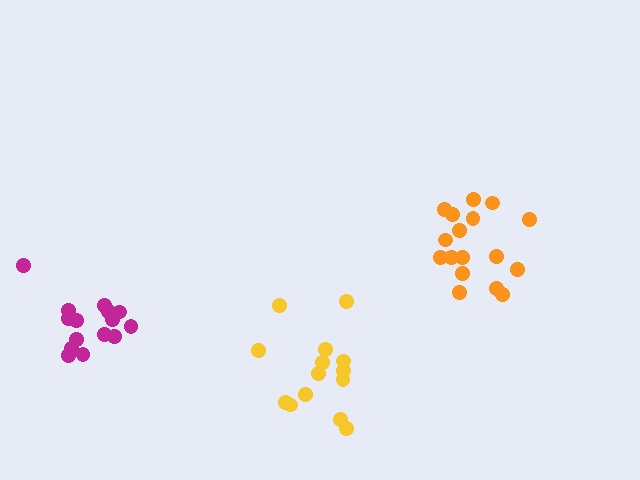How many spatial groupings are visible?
There are 3 spatial groupings.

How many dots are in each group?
Group 1: 14 dots, Group 2: 17 dots, Group 3: 15 dots (46 total).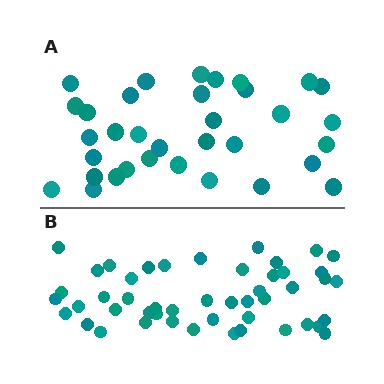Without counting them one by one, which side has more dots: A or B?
Region B (the bottom region) has more dots.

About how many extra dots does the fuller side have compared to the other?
Region B has approximately 15 more dots than region A.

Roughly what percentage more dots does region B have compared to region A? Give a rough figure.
About 40% more.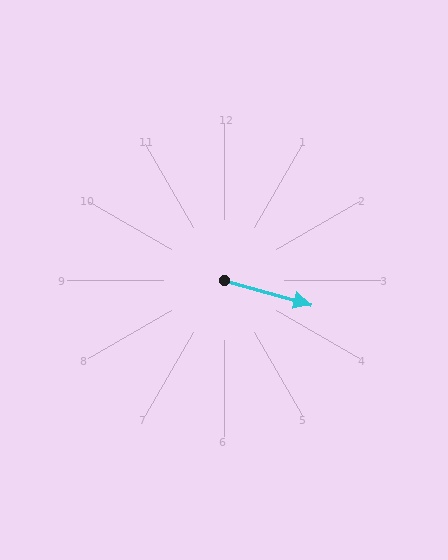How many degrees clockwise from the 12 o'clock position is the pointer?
Approximately 106 degrees.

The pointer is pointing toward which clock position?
Roughly 4 o'clock.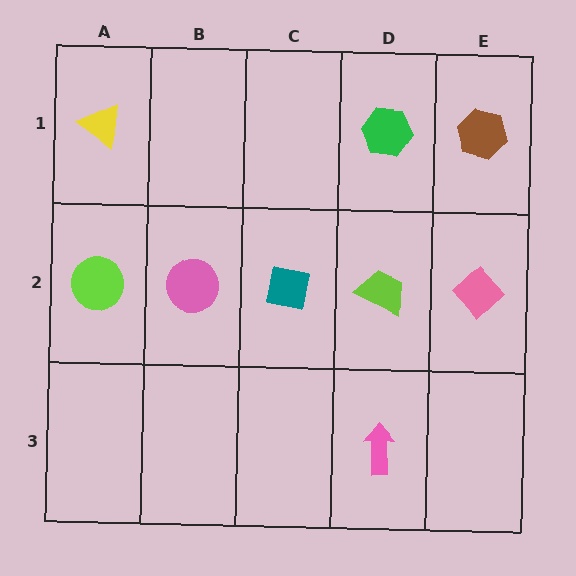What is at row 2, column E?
A pink diamond.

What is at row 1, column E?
A brown hexagon.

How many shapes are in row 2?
5 shapes.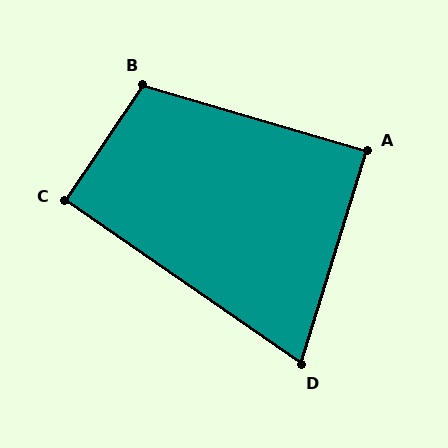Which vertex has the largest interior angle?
B, at approximately 108 degrees.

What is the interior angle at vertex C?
Approximately 91 degrees (approximately right).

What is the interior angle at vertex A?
Approximately 89 degrees (approximately right).